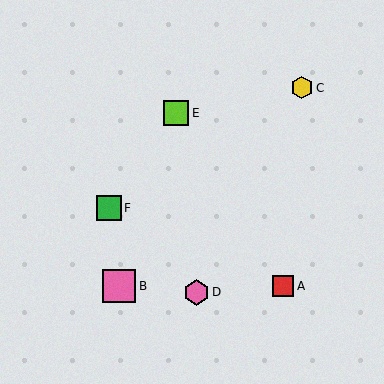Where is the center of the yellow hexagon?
The center of the yellow hexagon is at (302, 88).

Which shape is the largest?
The pink square (labeled B) is the largest.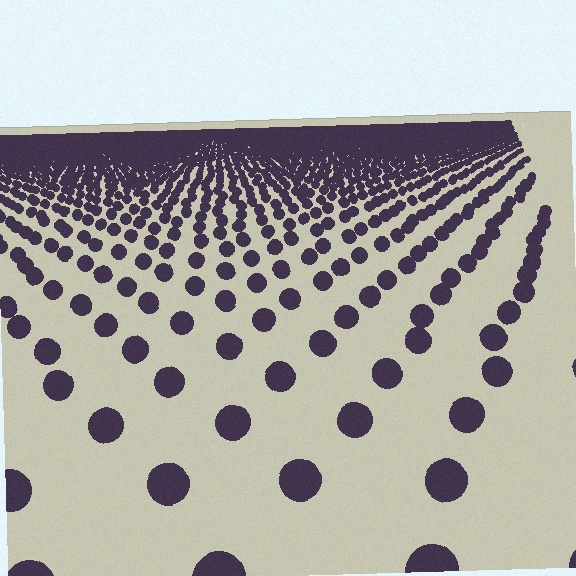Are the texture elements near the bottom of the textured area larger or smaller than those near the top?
Larger. Near the bottom, elements are closer to the viewer and appear at a bigger on-screen size.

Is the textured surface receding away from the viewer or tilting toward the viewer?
The surface is receding away from the viewer. Texture elements get smaller and denser toward the top.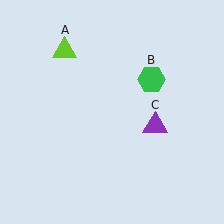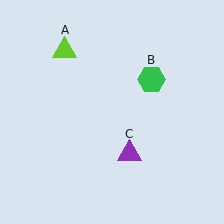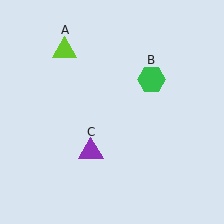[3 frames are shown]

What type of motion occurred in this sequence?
The purple triangle (object C) rotated clockwise around the center of the scene.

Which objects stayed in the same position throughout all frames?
Lime triangle (object A) and green hexagon (object B) remained stationary.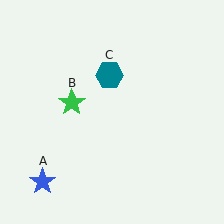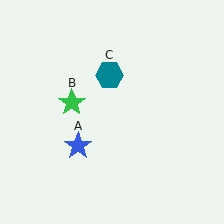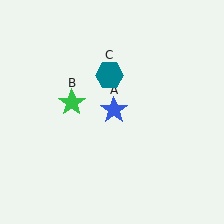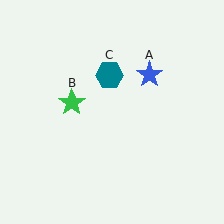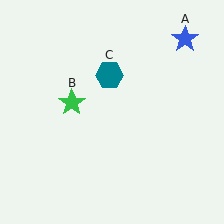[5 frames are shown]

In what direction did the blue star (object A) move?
The blue star (object A) moved up and to the right.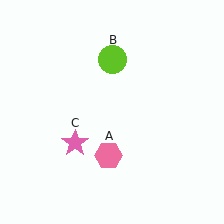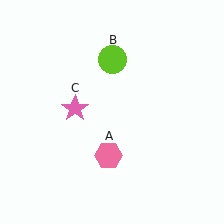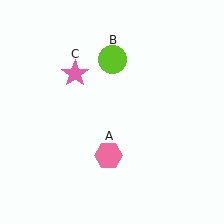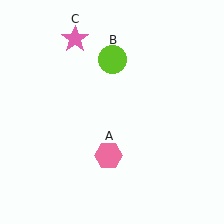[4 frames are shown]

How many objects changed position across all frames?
1 object changed position: pink star (object C).